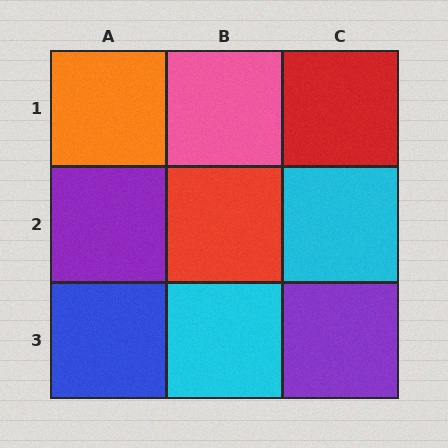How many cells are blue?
1 cell is blue.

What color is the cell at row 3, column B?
Cyan.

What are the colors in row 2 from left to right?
Purple, red, cyan.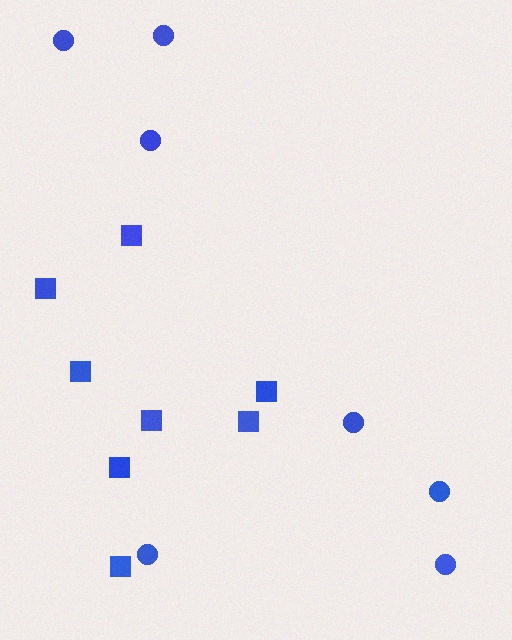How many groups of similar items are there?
There are 2 groups: one group of circles (7) and one group of squares (8).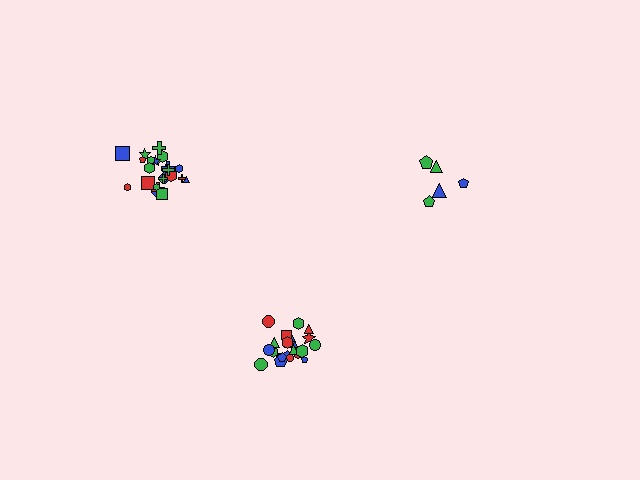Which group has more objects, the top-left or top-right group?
The top-left group.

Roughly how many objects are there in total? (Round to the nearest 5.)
Roughly 50 objects in total.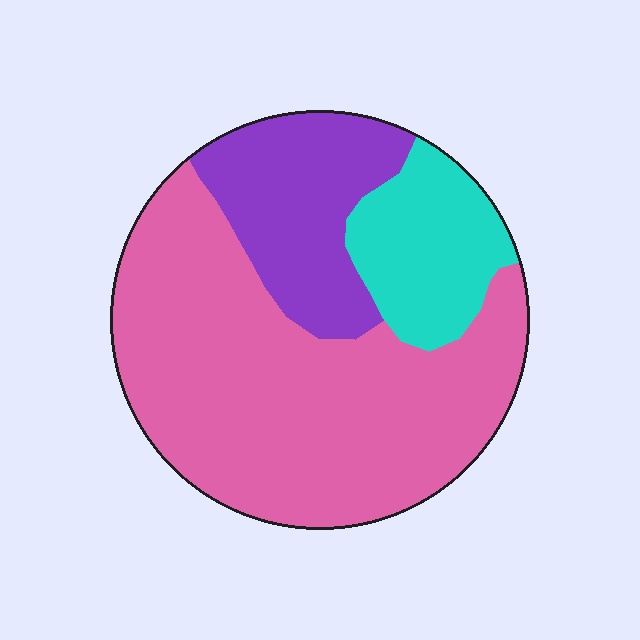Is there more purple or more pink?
Pink.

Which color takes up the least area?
Cyan, at roughly 15%.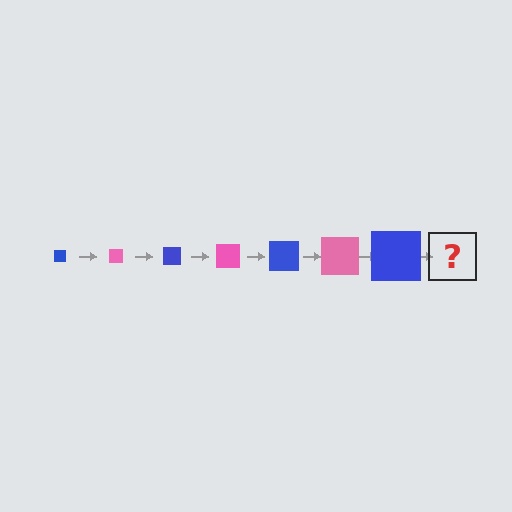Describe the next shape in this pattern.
It should be a pink square, larger than the previous one.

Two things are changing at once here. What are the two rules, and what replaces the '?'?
The two rules are that the square grows larger each step and the color cycles through blue and pink. The '?' should be a pink square, larger than the previous one.